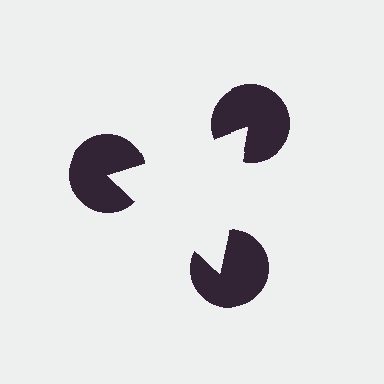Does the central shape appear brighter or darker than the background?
It typically appears slightly brighter than the background, even though no actual brightness change is drawn.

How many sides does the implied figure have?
3 sides.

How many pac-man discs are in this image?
There are 3 — one at each vertex of the illusory triangle.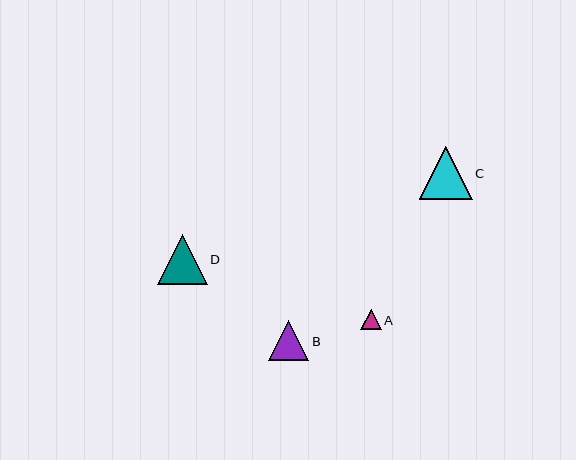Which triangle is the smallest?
Triangle A is the smallest with a size of approximately 21 pixels.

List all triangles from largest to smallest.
From largest to smallest: C, D, B, A.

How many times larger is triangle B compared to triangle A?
Triangle B is approximately 2.0 times the size of triangle A.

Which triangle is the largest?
Triangle C is the largest with a size of approximately 53 pixels.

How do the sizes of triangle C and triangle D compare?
Triangle C and triangle D are approximately the same size.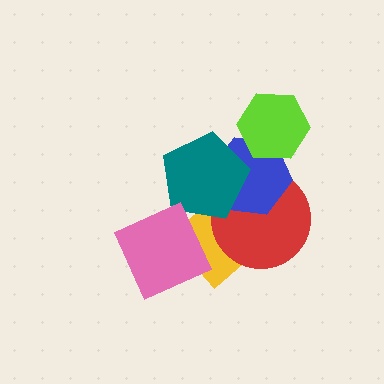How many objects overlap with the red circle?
3 objects overlap with the red circle.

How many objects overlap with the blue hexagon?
3 objects overlap with the blue hexagon.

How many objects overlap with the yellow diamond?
3 objects overlap with the yellow diamond.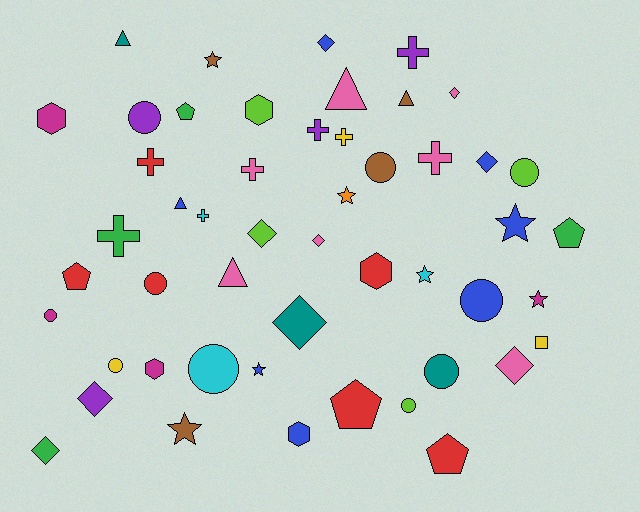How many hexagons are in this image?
There are 5 hexagons.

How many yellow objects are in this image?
There are 3 yellow objects.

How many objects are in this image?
There are 50 objects.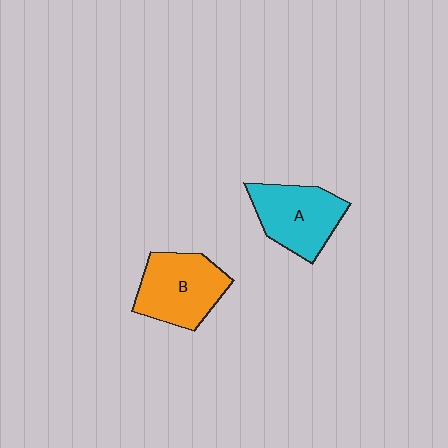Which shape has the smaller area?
Shape A (cyan).